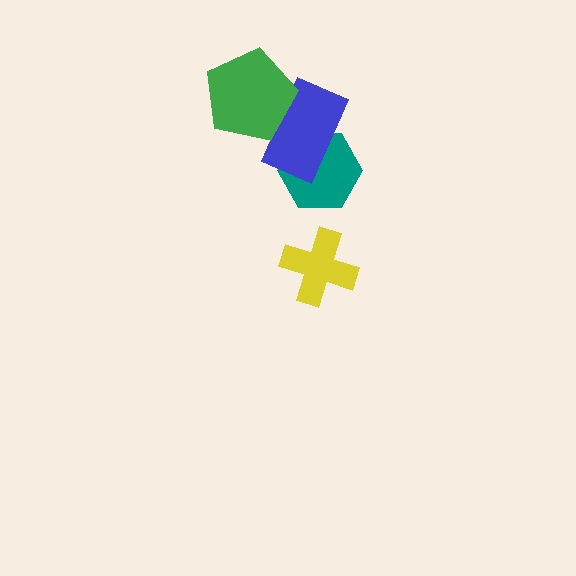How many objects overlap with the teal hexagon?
1 object overlaps with the teal hexagon.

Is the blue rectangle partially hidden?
Yes, it is partially covered by another shape.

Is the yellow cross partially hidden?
No, no other shape covers it.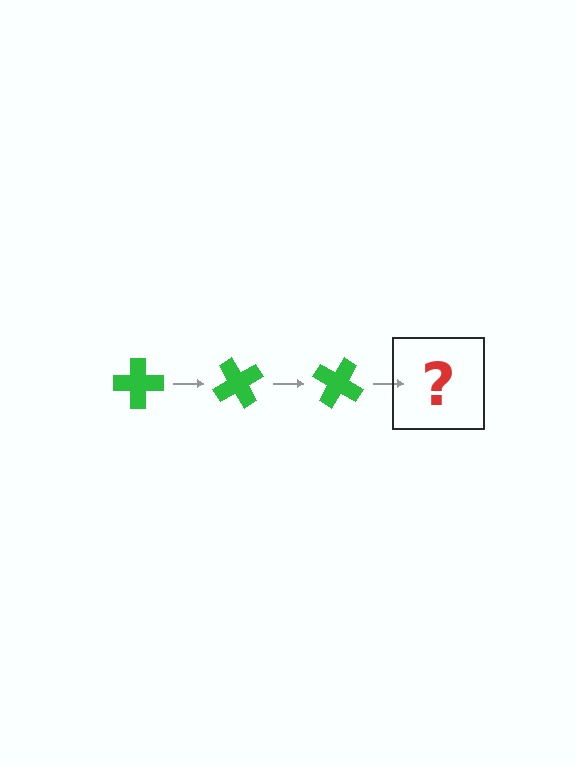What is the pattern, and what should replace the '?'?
The pattern is that the cross rotates 60 degrees each step. The '?' should be a green cross rotated 180 degrees.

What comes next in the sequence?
The next element should be a green cross rotated 180 degrees.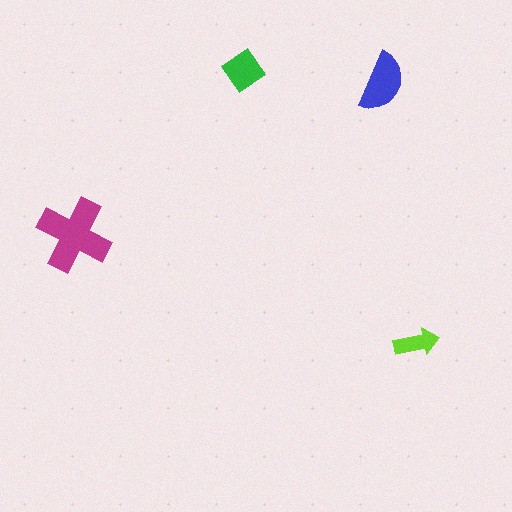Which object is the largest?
The magenta cross.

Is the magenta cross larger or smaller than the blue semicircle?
Larger.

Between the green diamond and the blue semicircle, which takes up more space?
The blue semicircle.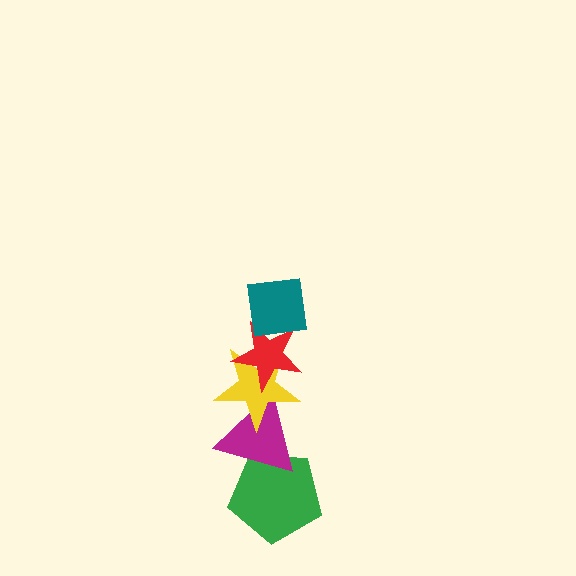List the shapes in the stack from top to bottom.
From top to bottom: the teal square, the red star, the yellow star, the magenta triangle, the green pentagon.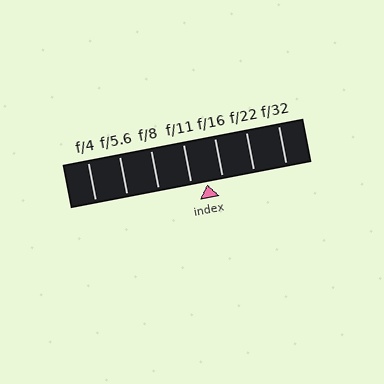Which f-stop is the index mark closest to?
The index mark is closest to f/16.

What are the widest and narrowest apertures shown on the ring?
The widest aperture shown is f/4 and the narrowest is f/32.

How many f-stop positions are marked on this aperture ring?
There are 7 f-stop positions marked.